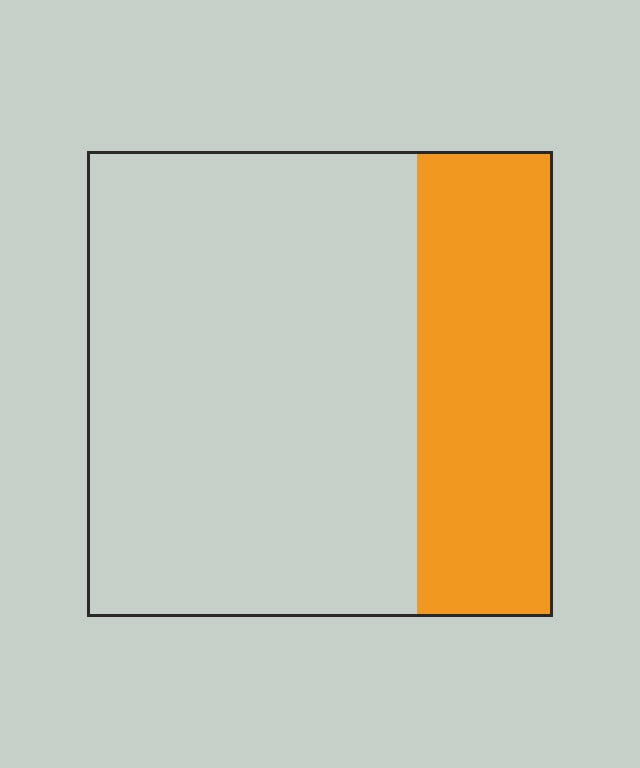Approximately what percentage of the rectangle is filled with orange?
Approximately 30%.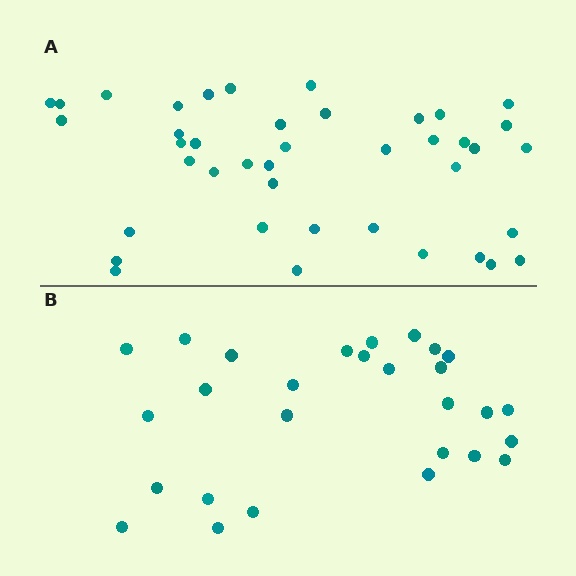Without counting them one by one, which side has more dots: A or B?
Region A (the top region) has more dots.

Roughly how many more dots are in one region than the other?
Region A has approximately 15 more dots than region B.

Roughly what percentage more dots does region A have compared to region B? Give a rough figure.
About 45% more.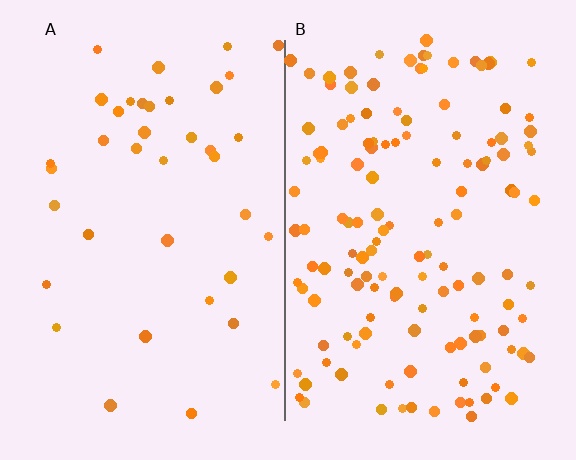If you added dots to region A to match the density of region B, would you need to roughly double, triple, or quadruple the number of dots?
Approximately quadruple.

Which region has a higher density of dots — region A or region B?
B (the right).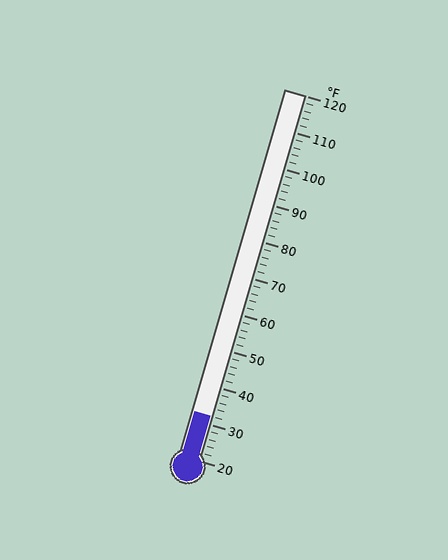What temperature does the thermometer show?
The thermometer shows approximately 32°F.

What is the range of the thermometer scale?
The thermometer scale ranges from 20°F to 120°F.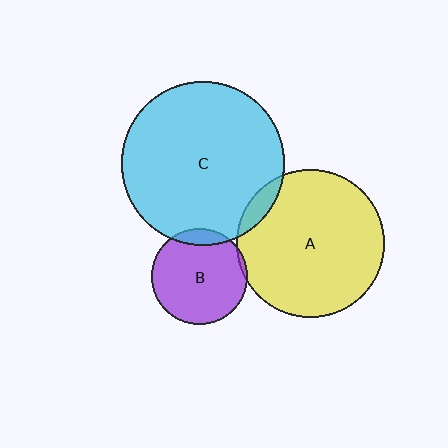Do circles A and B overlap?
Yes.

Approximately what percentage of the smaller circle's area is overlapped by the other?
Approximately 5%.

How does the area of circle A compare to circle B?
Approximately 2.4 times.